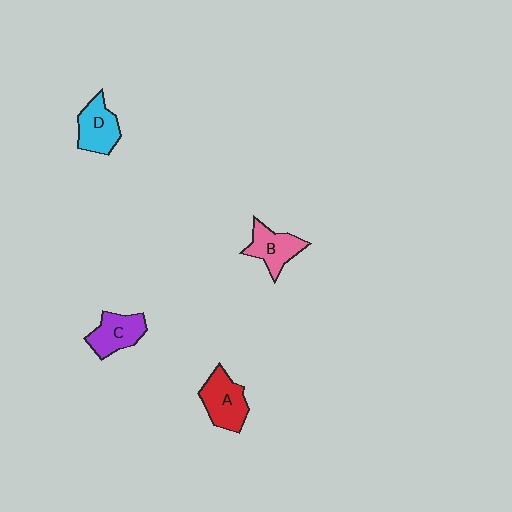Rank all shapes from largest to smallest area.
From largest to smallest: A (red), D (cyan), C (purple), B (pink).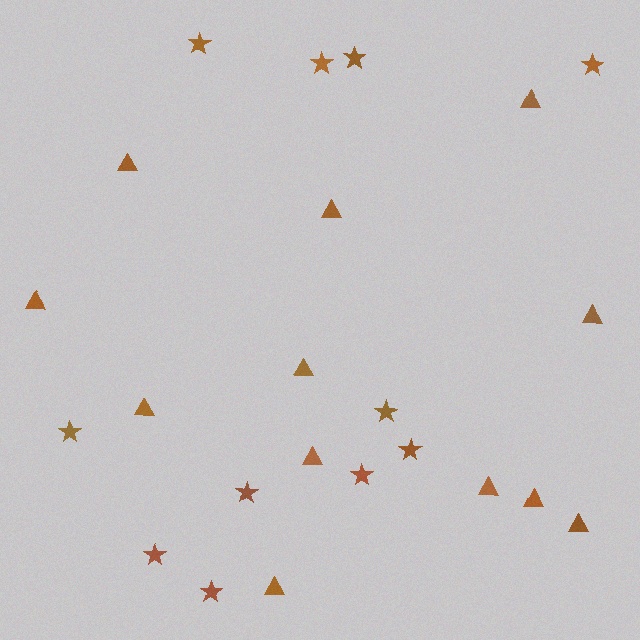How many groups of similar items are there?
There are 2 groups: one group of stars (11) and one group of triangles (12).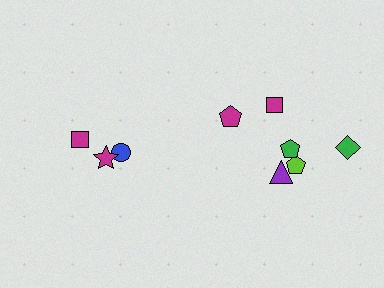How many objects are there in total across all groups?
There are 9 objects.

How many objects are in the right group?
There are 6 objects.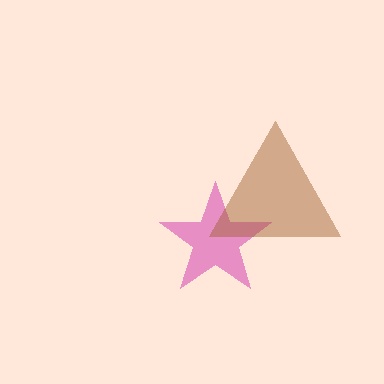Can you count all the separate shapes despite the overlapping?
Yes, there are 2 separate shapes.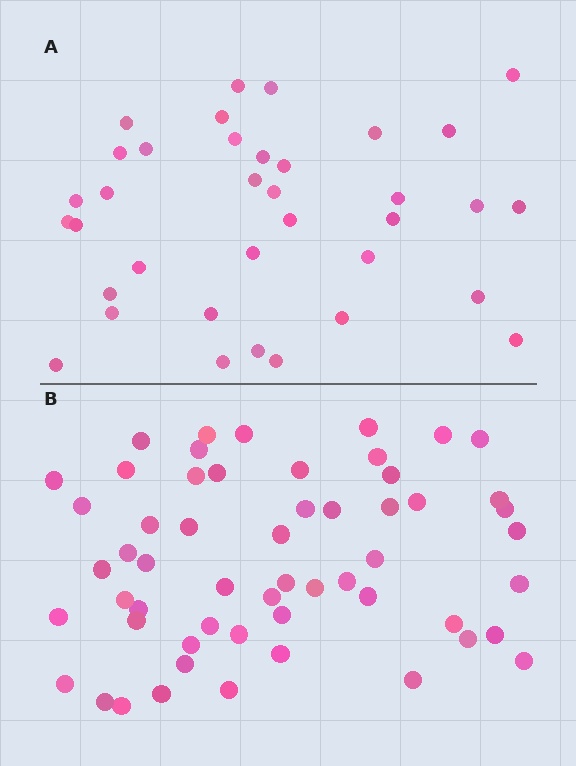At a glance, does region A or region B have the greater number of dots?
Region B (the bottom region) has more dots.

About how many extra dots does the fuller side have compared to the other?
Region B has approximately 20 more dots than region A.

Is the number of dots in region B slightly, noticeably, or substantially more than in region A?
Region B has substantially more. The ratio is roughly 1.6 to 1.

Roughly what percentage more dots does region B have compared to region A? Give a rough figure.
About 55% more.